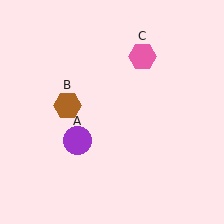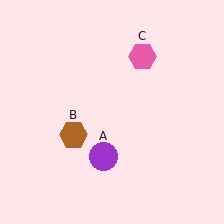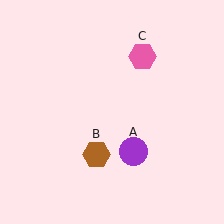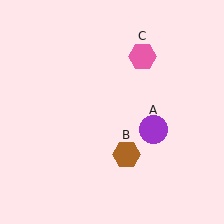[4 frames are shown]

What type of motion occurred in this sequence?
The purple circle (object A), brown hexagon (object B) rotated counterclockwise around the center of the scene.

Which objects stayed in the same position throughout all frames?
Pink hexagon (object C) remained stationary.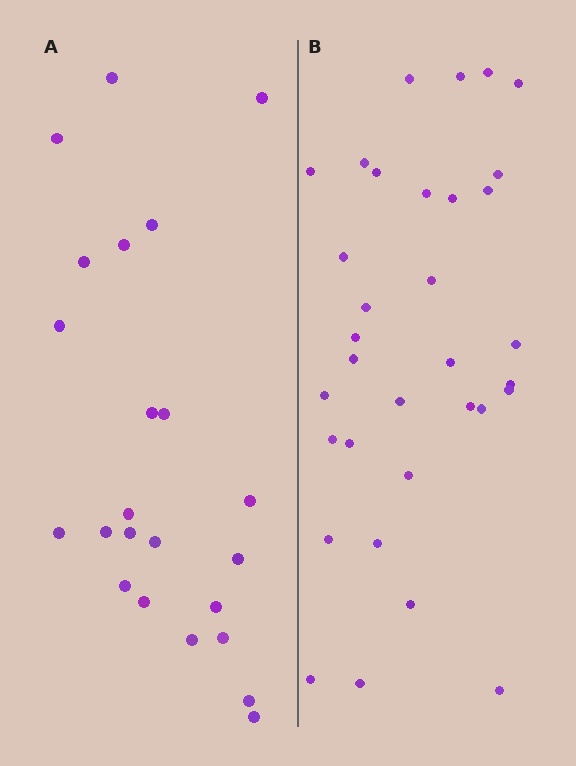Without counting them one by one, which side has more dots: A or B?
Region B (the right region) has more dots.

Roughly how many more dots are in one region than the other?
Region B has roughly 10 or so more dots than region A.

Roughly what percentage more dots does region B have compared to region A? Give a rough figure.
About 45% more.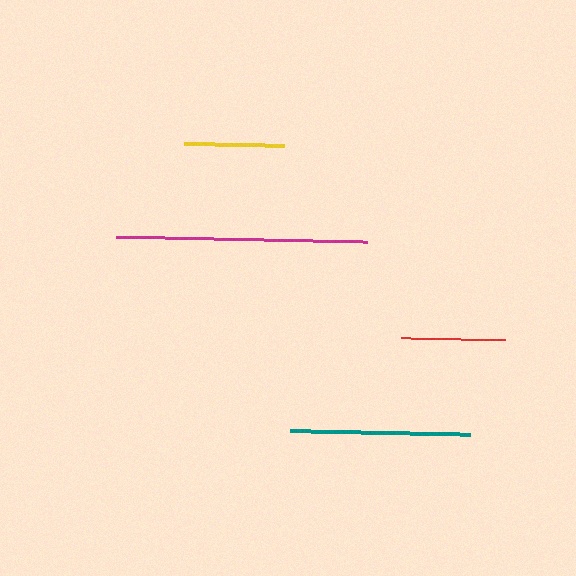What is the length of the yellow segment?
The yellow segment is approximately 99 pixels long.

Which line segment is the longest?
The magenta line is the longest at approximately 251 pixels.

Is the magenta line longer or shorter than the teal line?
The magenta line is longer than the teal line.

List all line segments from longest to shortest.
From longest to shortest: magenta, teal, red, yellow.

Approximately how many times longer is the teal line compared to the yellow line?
The teal line is approximately 1.8 times the length of the yellow line.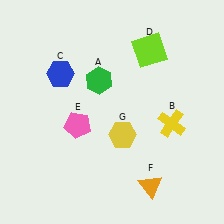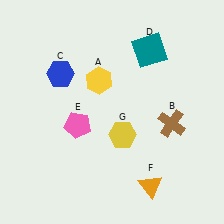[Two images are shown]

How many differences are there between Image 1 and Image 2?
There are 3 differences between the two images.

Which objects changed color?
A changed from green to yellow. B changed from yellow to brown. D changed from lime to teal.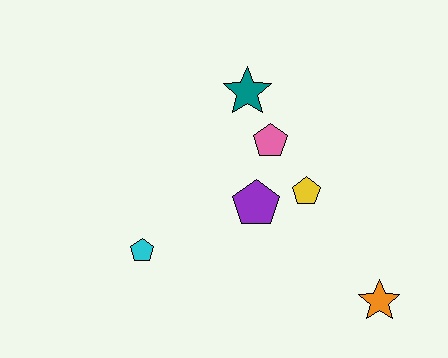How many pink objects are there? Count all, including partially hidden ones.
There is 1 pink object.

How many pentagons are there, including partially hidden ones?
There are 4 pentagons.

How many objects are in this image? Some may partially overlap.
There are 6 objects.